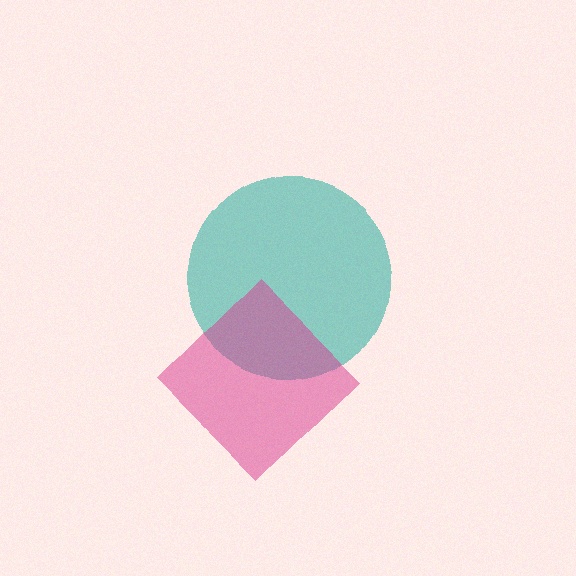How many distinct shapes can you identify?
There are 2 distinct shapes: a teal circle, a magenta diamond.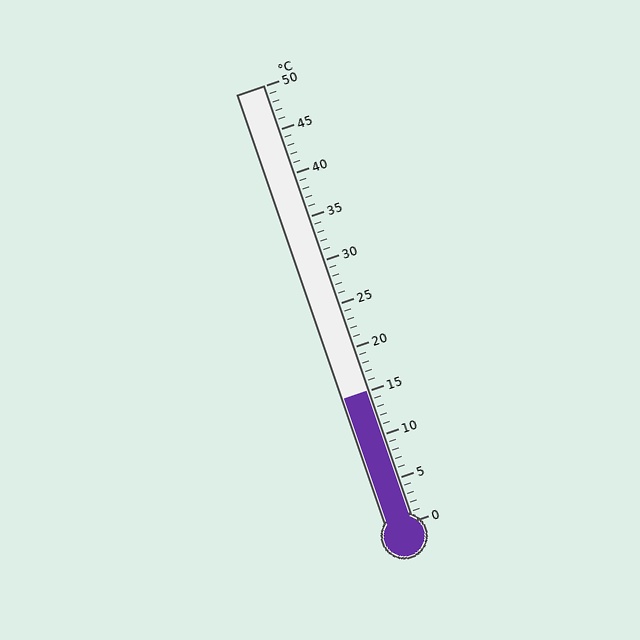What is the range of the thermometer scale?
The thermometer scale ranges from 0°C to 50°C.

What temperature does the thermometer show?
The thermometer shows approximately 15°C.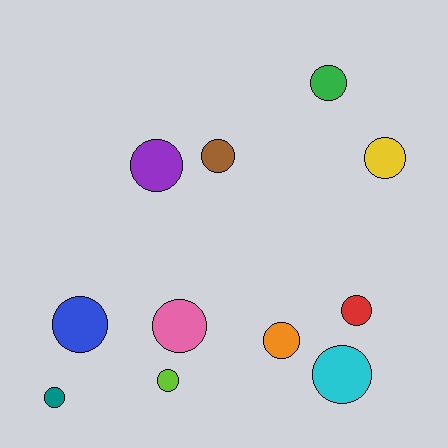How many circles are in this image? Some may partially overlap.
There are 11 circles.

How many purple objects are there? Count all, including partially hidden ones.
There is 1 purple object.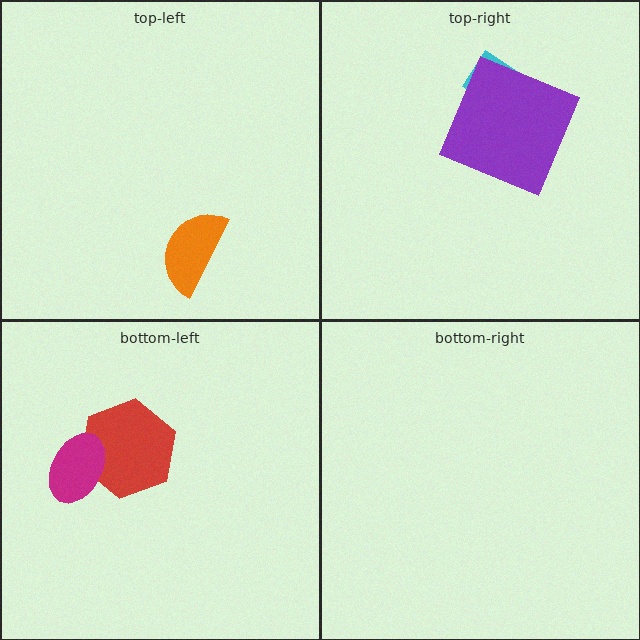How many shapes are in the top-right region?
2.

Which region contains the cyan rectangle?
The top-right region.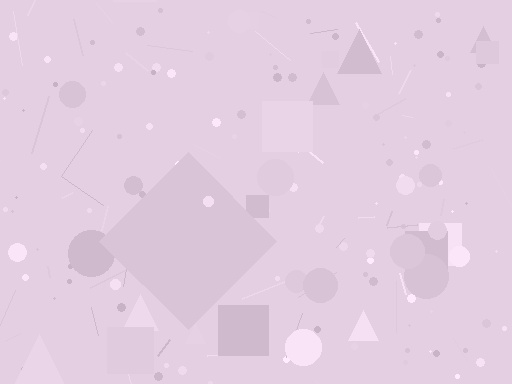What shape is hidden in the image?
A diamond is hidden in the image.